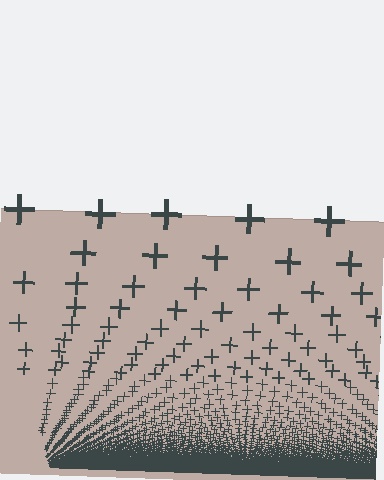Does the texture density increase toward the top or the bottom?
Density increases toward the bottom.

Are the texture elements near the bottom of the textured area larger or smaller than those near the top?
Smaller. The gradient is inverted — elements near the bottom are smaller and denser.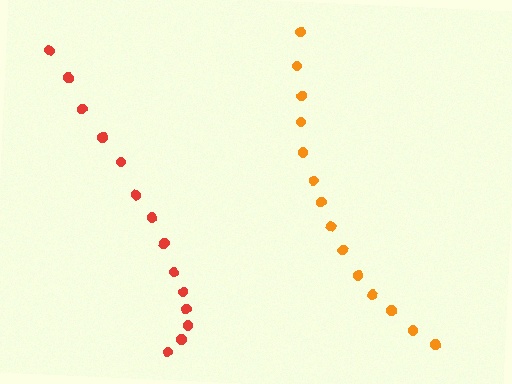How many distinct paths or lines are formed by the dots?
There are 2 distinct paths.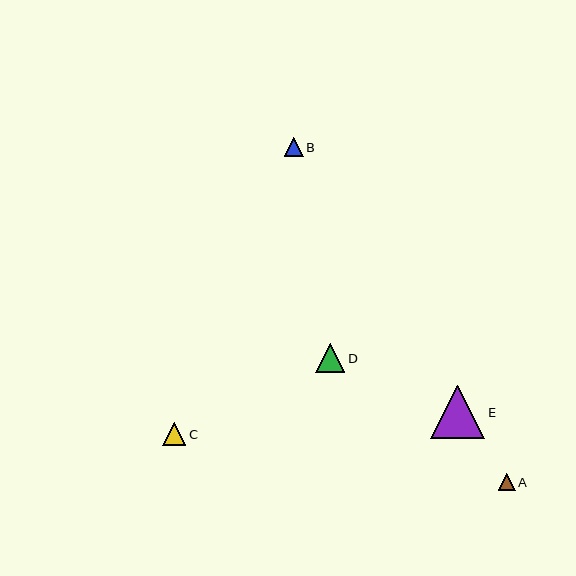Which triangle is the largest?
Triangle E is the largest with a size of approximately 54 pixels.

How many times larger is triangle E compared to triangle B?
Triangle E is approximately 2.8 times the size of triangle B.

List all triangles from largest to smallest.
From largest to smallest: E, D, C, B, A.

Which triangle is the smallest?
Triangle A is the smallest with a size of approximately 17 pixels.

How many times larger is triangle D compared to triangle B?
Triangle D is approximately 1.5 times the size of triangle B.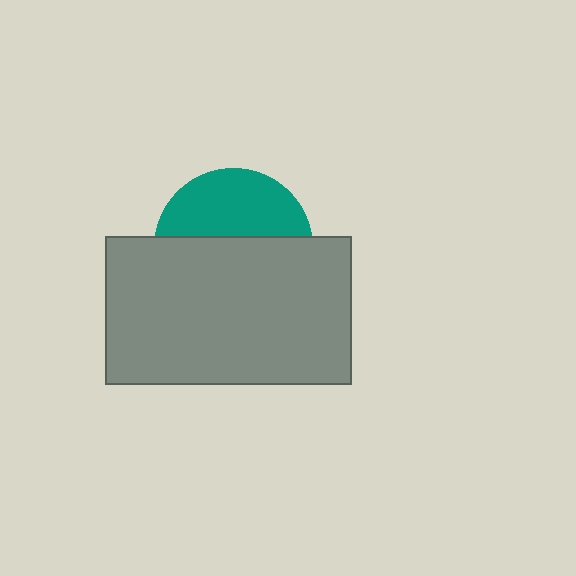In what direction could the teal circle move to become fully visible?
The teal circle could move up. That would shift it out from behind the gray rectangle entirely.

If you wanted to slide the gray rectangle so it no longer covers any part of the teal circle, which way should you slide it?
Slide it down — that is the most direct way to separate the two shapes.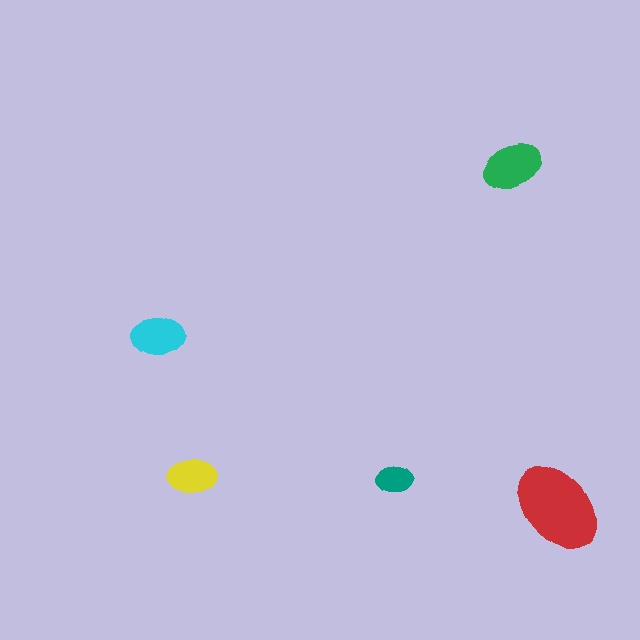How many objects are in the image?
There are 5 objects in the image.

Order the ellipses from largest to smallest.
the red one, the green one, the cyan one, the yellow one, the teal one.